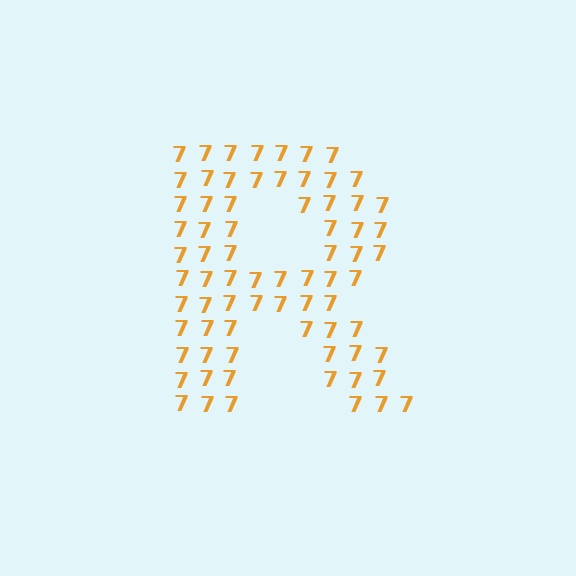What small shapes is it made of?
It is made of small digit 7's.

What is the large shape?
The large shape is the letter R.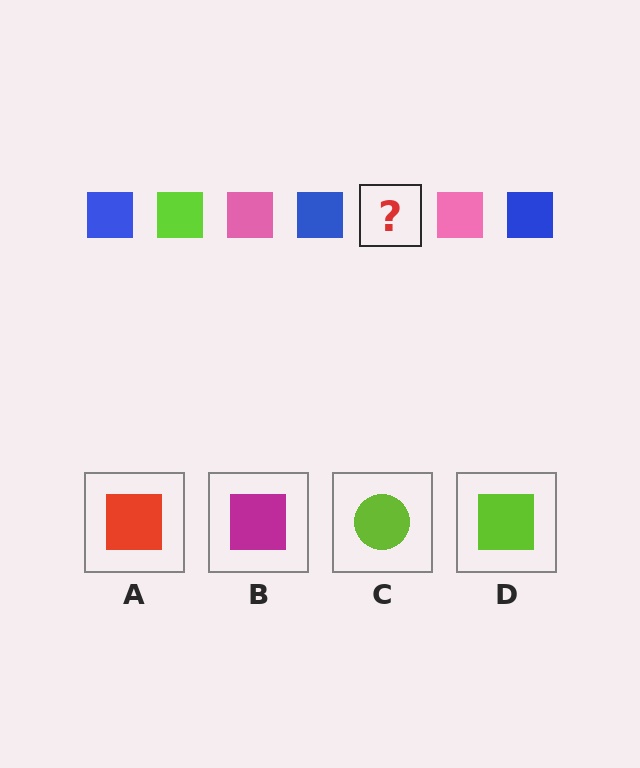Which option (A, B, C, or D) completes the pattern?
D.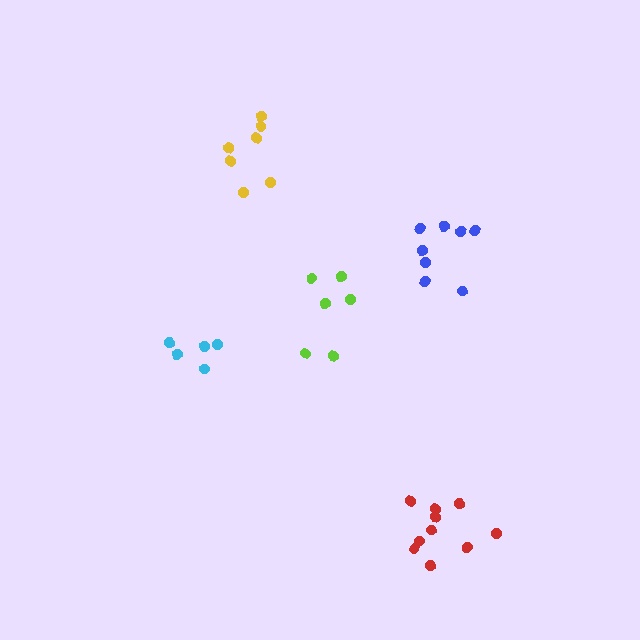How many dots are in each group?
Group 1: 7 dots, Group 2: 6 dots, Group 3: 5 dots, Group 4: 8 dots, Group 5: 10 dots (36 total).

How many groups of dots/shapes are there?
There are 5 groups.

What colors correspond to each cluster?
The clusters are colored: yellow, lime, cyan, blue, red.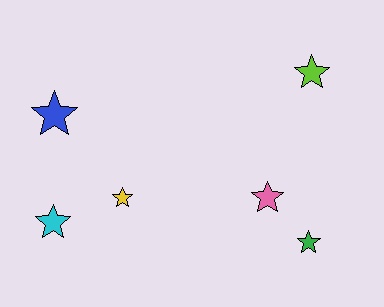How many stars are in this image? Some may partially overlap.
There are 6 stars.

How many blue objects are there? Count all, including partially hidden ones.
There is 1 blue object.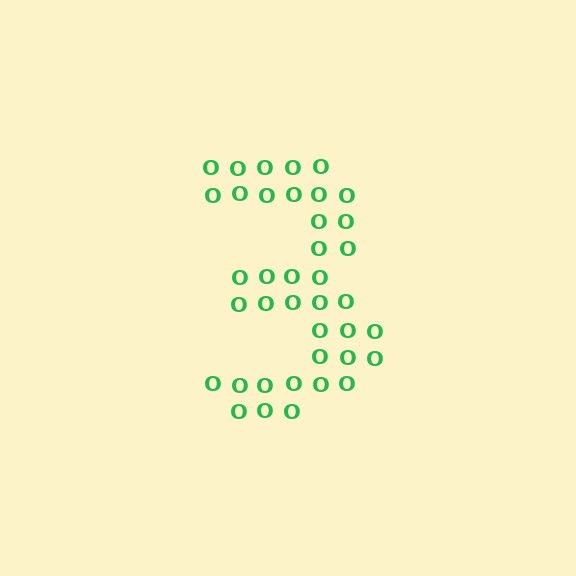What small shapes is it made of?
It is made of small letter O's.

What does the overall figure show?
The overall figure shows the digit 3.